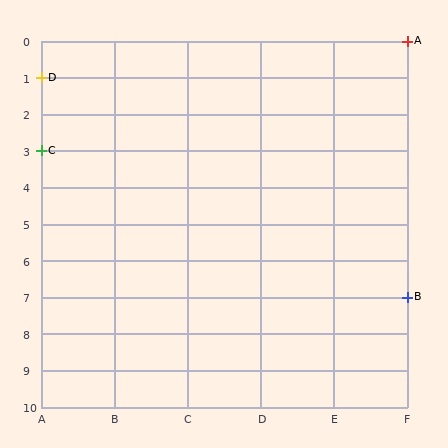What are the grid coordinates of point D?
Point D is at grid coordinates (A, 1).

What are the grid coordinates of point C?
Point C is at grid coordinates (A, 3).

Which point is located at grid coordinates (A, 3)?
Point C is at (A, 3).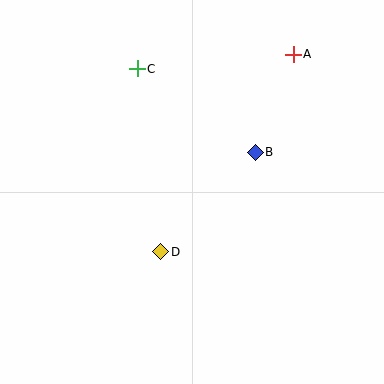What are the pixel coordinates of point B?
Point B is at (255, 152).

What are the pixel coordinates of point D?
Point D is at (161, 252).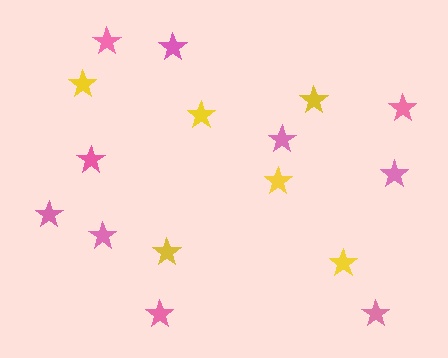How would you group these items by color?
There are 2 groups: one group of yellow stars (6) and one group of pink stars (10).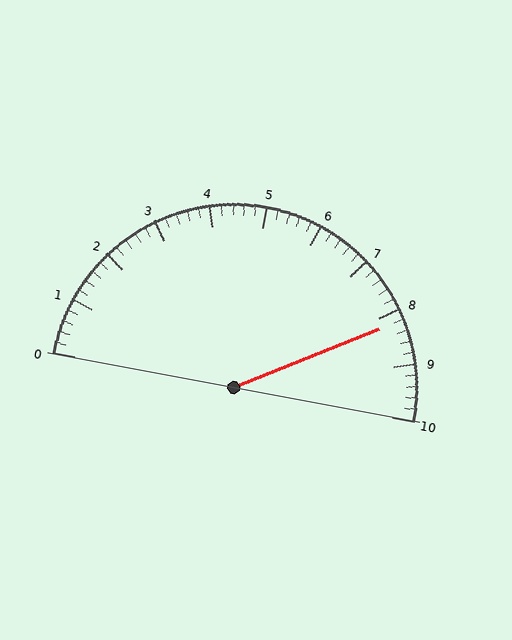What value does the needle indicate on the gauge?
The needle indicates approximately 8.2.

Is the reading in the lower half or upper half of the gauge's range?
The reading is in the upper half of the range (0 to 10).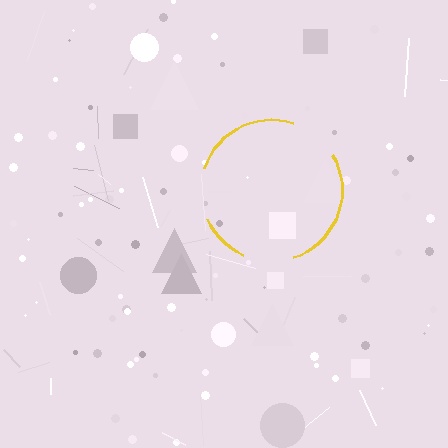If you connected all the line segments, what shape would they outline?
They would outline a circle.